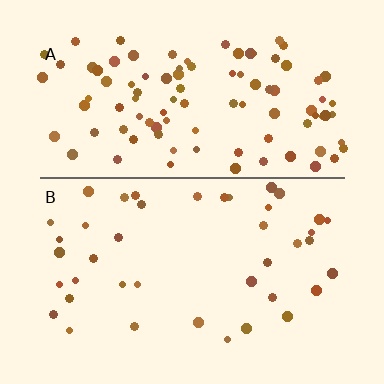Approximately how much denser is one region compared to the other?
Approximately 2.4× — region A over region B.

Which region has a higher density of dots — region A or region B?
A (the top).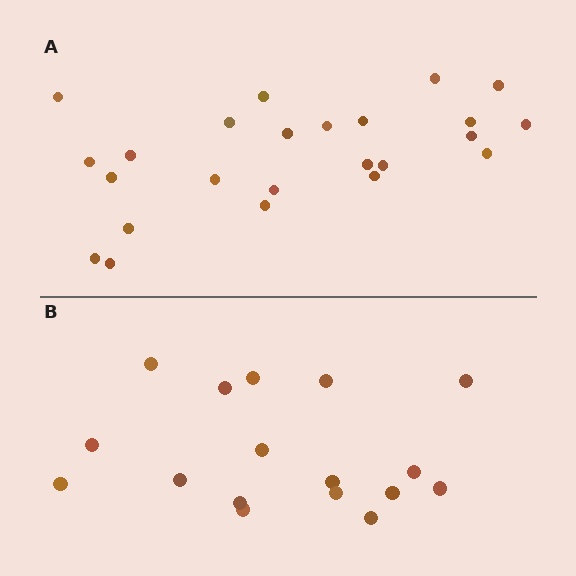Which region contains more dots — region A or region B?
Region A (the top region) has more dots.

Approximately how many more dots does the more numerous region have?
Region A has roughly 8 or so more dots than region B.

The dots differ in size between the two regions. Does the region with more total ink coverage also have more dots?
No. Region B has more total ink coverage because its dots are larger, but region A actually contains more individual dots. Total area can be misleading — the number of items is what matters here.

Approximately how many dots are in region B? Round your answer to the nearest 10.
About 20 dots. (The exact count is 17, which rounds to 20.)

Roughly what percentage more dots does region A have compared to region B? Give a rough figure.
About 40% more.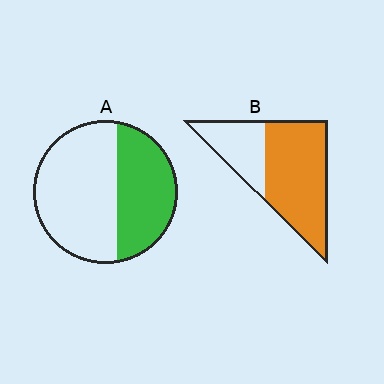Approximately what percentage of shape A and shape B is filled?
A is approximately 40% and B is approximately 70%.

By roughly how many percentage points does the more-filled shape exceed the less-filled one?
By roughly 30 percentage points (B over A).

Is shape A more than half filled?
No.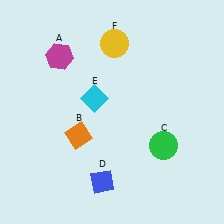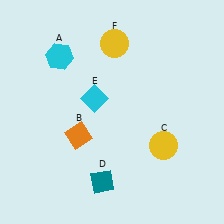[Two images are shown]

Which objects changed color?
A changed from magenta to cyan. C changed from green to yellow. D changed from blue to teal.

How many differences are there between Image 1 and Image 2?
There are 3 differences between the two images.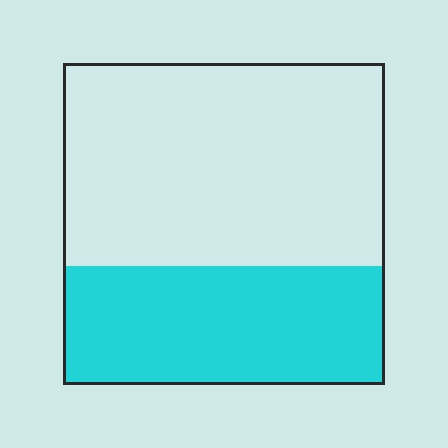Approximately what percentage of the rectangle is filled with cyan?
Approximately 35%.